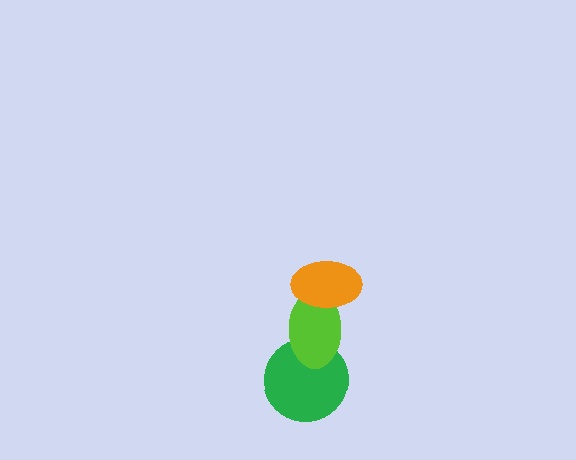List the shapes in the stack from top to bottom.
From top to bottom: the orange ellipse, the lime ellipse, the green circle.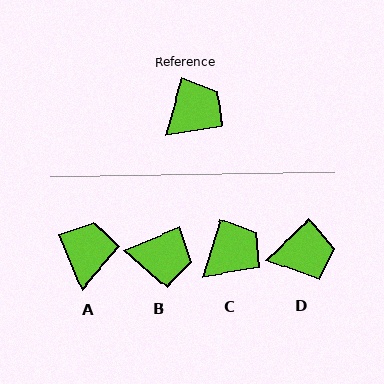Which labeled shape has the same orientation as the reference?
C.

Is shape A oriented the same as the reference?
No, it is off by about 39 degrees.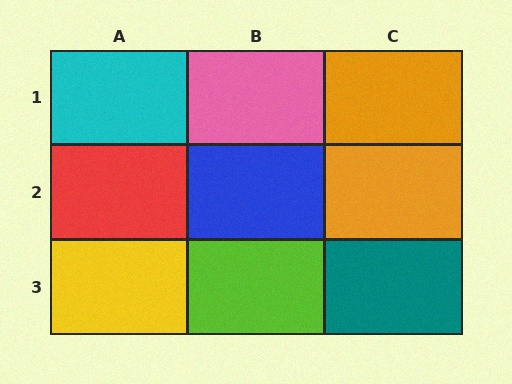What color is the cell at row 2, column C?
Orange.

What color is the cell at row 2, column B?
Blue.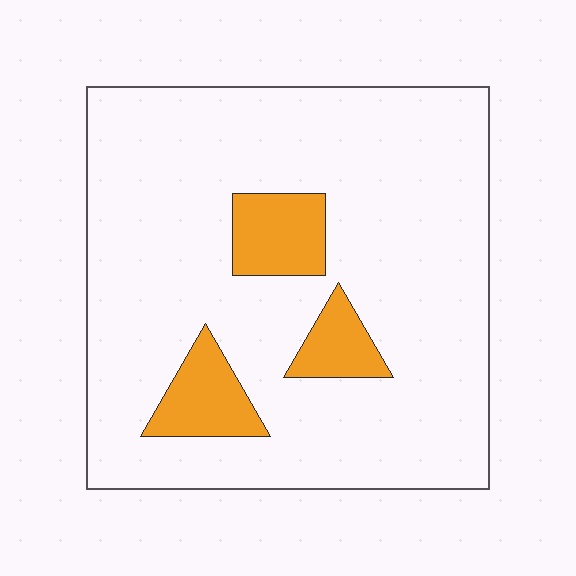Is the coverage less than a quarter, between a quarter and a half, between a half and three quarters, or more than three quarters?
Less than a quarter.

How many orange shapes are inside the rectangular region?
3.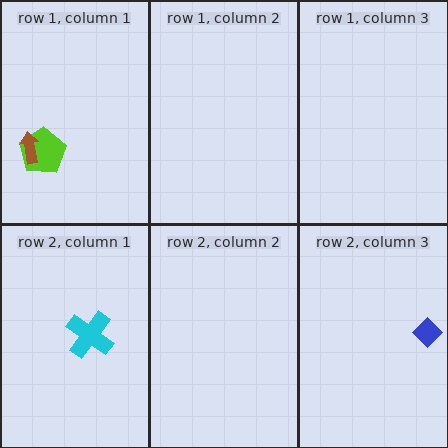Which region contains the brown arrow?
The row 1, column 1 region.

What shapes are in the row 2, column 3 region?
The blue diamond.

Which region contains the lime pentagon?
The row 1, column 1 region.